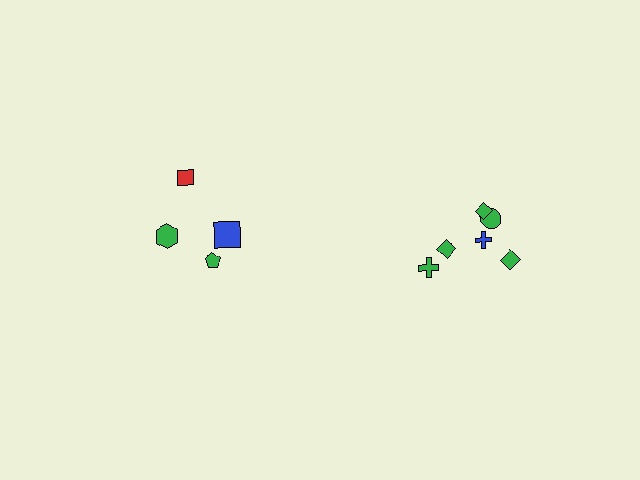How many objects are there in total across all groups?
There are 10 objects.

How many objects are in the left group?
There are 4 objects.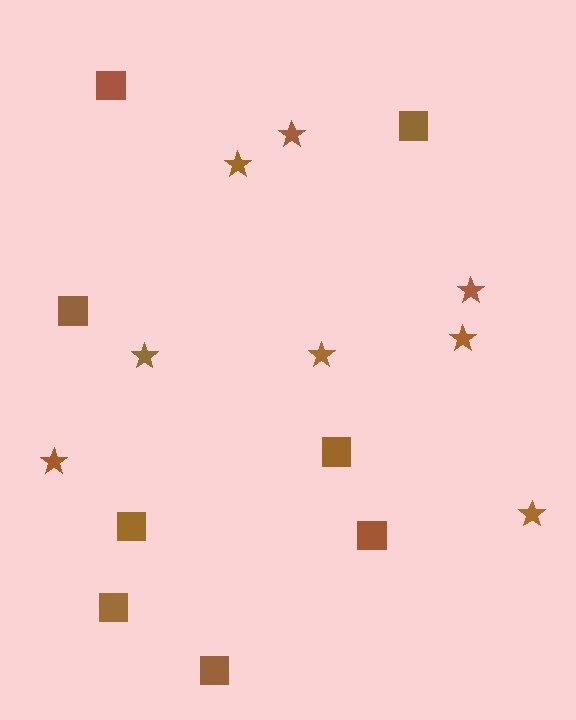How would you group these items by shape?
There are 2 groups: one group of squares (8) and one group of stars (8).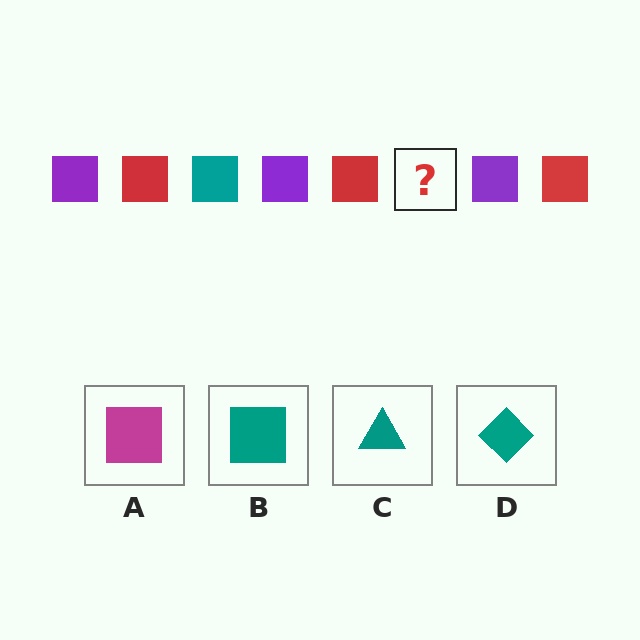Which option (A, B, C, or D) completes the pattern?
B.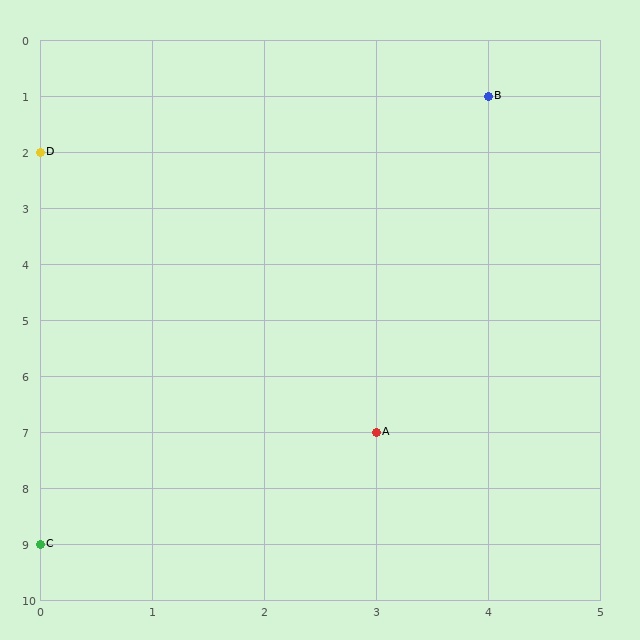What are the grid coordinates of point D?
Point D is at grid coordinates (0, 2).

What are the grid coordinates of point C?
Point C is at grid coordinates (0, 9).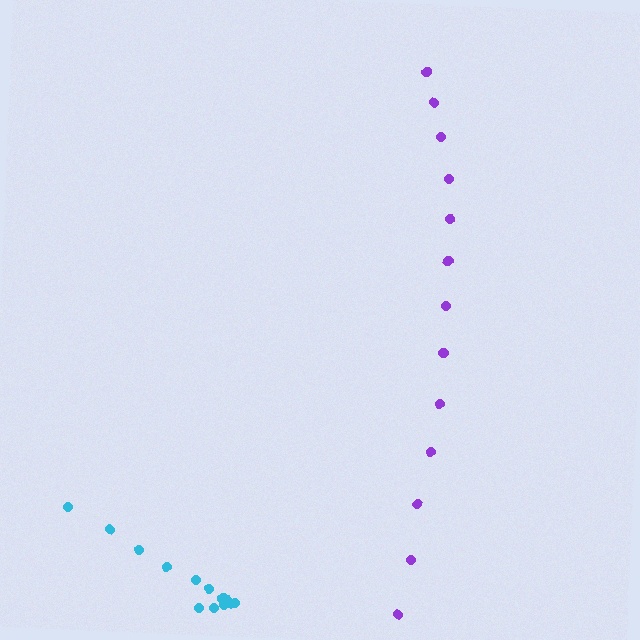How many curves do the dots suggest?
There are 2 distinct paths.